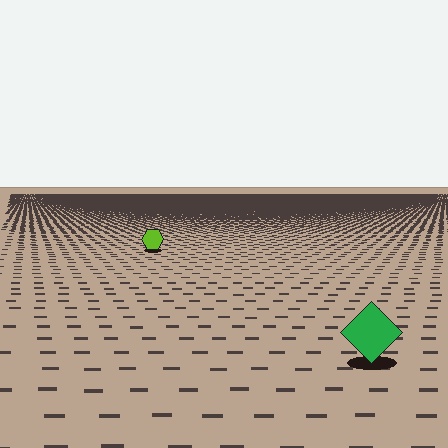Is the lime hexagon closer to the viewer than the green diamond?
No. The green diamond is closer — you can tell from the texture gradient: the ground texture is coarser near it.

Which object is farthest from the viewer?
The lime hexagon is farthest from the viewer. It appears smaller and the ground texture around it is denser.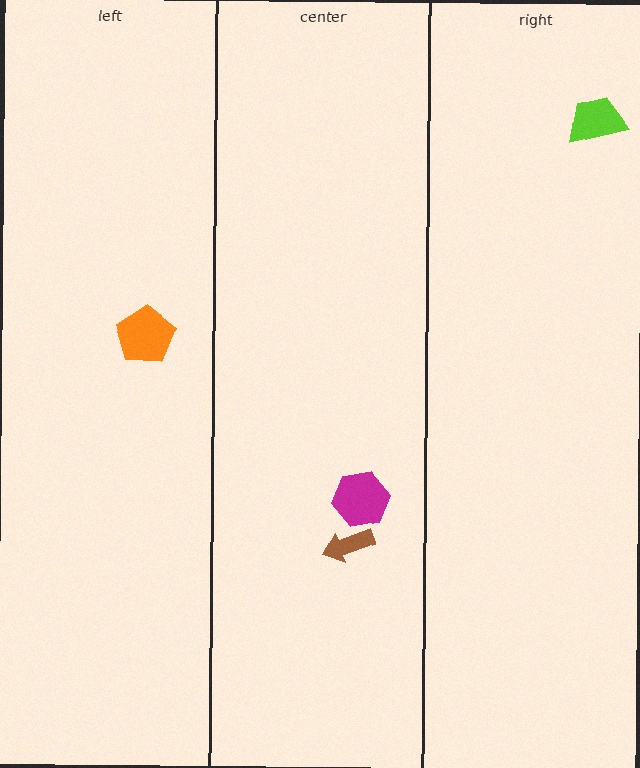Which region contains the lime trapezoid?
The right region.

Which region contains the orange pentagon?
The left region.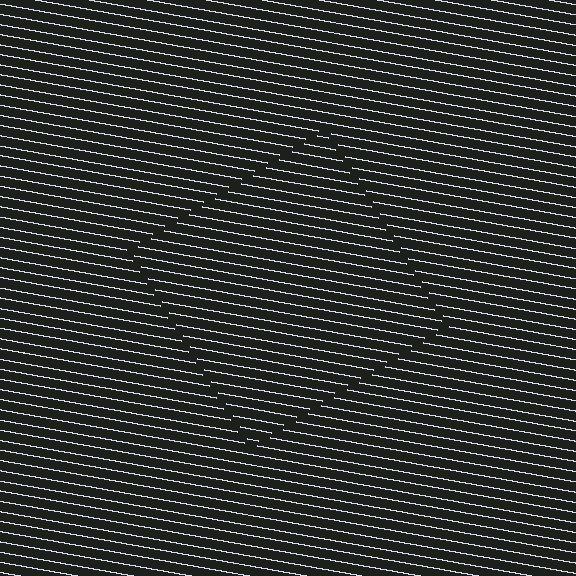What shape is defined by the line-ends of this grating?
An illusory square. The interior of the shape contains the same grating, shifted by half a period — the contour is defined by the phase discontinuity where line-ends from the inner and outer gratings abut.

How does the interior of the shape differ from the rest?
The interior of the shape contains the same grating, shifted by half a period — the contour is defined by the phase discontinuity where line-ends from the inner and outer gratings abut.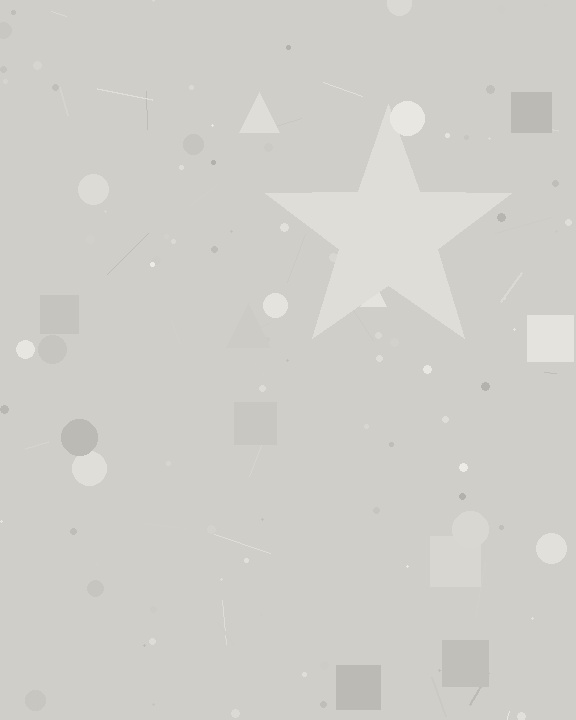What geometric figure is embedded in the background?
A star is embedded in the background.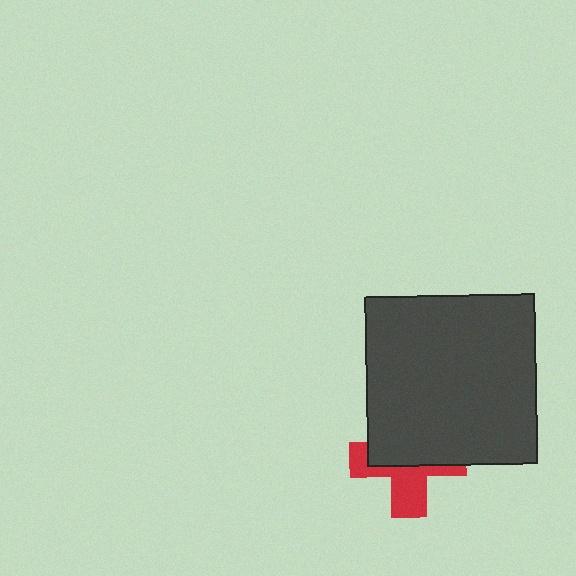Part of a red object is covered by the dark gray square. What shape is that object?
It is a cross.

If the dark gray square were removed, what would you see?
You would see the complete red cross.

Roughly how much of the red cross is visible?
A small part of it is visible (roughly 43%).